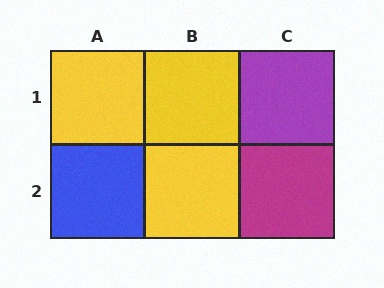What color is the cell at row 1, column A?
Yellow.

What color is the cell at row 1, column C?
Purple.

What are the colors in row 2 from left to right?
Blue, yellow, magenta.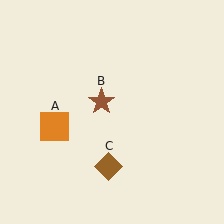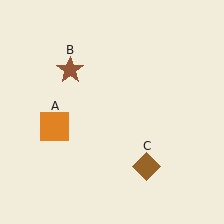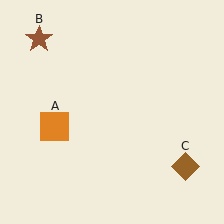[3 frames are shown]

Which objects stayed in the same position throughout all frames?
Orange square (object A) remained stationary.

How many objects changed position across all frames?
2 objects changed position: brown star (object B), brown diamond (object C).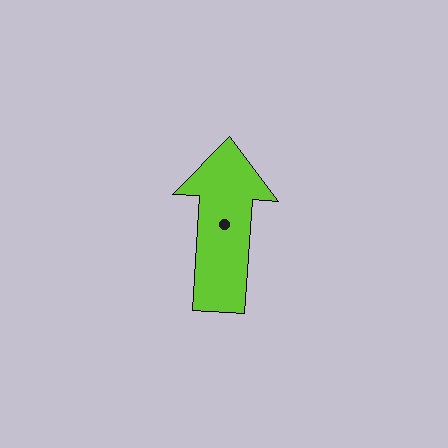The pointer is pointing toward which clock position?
Roughly 12 o'clock.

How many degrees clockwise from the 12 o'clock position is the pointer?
Approximately 4 degrees.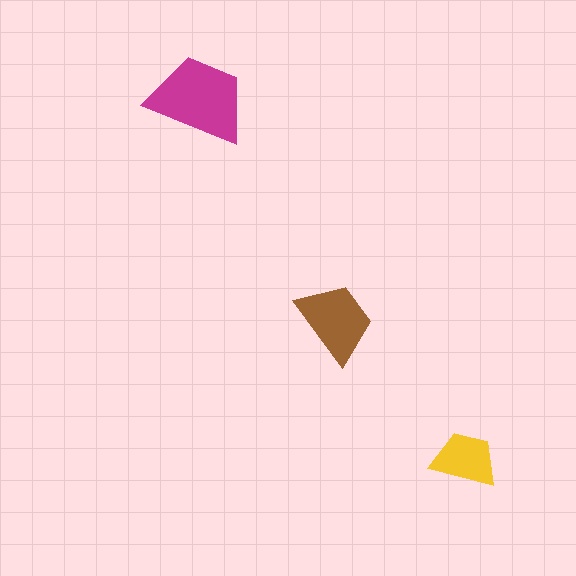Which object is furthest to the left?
The magenta trapezoid is leftmost.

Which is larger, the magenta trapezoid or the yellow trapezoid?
The magenta one.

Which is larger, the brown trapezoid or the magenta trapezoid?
The magenta one.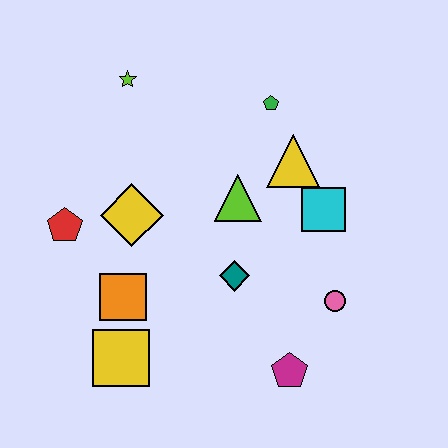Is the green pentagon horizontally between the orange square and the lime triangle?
No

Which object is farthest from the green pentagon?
The yellow square is farthest from the green pentagon.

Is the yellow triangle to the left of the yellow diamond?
No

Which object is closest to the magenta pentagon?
The pink circle is closest to the magenta pentagon.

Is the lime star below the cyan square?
No